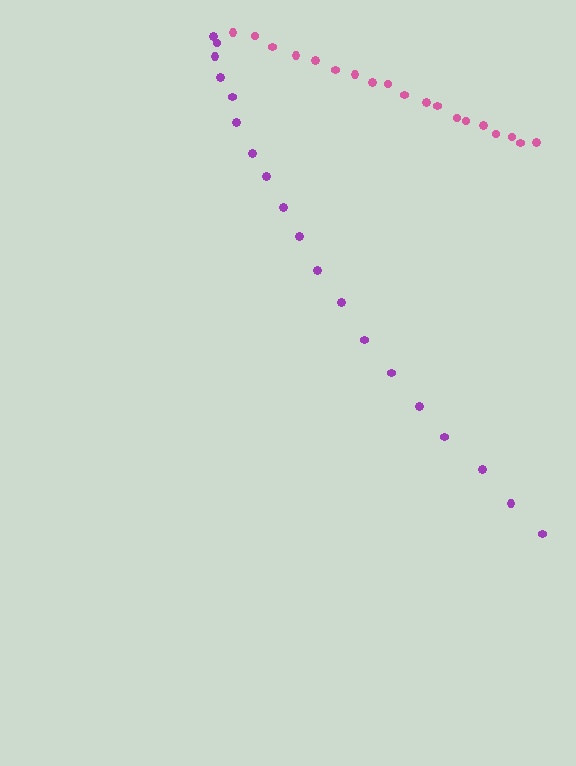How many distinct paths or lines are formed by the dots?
There are 2 distinct paths.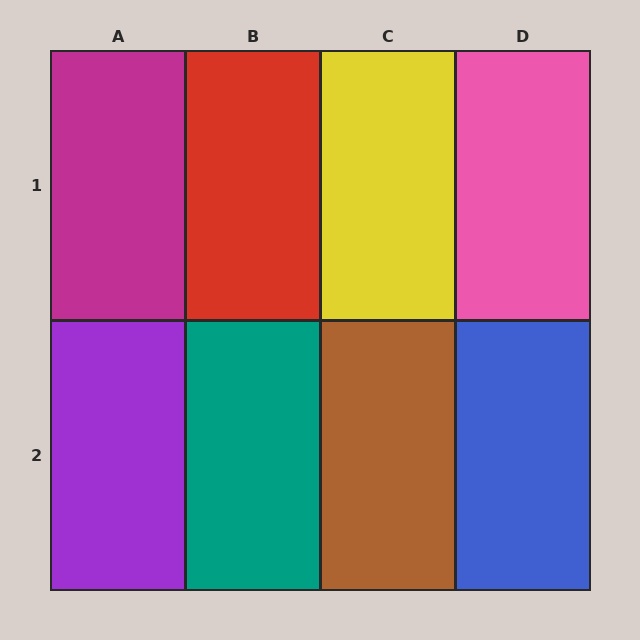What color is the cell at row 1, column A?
Magenta.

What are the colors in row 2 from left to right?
Purple, teal, brown, blue.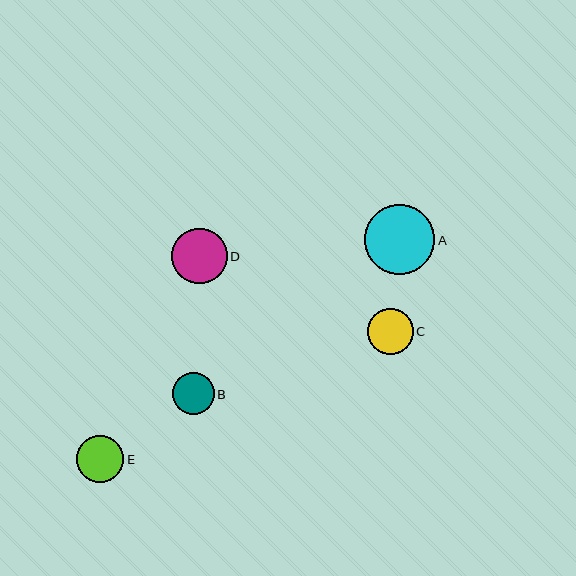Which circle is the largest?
Circle A is the largest with a size of approximately 70 pixels.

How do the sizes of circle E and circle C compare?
Circle E and circle C are approximately the same size.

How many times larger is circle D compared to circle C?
Circle D is approximately 1.2 times the size of circle C.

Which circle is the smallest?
Circle B is the smallest with a size of approximately 41 pixels.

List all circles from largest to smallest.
From largest to smallest: A, D, E, C, B.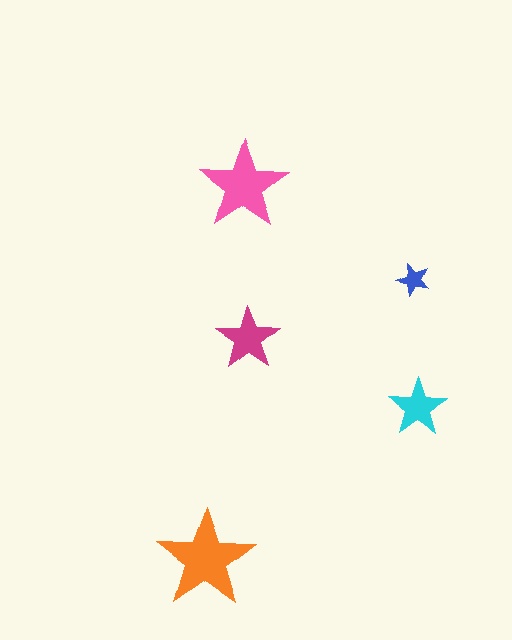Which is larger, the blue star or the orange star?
The orange one.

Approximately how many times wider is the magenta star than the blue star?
About 2 times wider.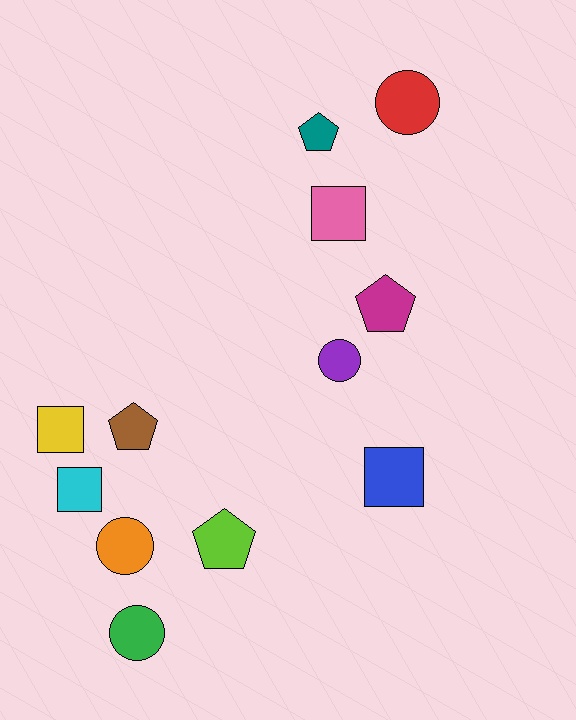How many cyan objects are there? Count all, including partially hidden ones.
There is 1 cyan object.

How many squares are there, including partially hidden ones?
There are 4 squares.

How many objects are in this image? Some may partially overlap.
There are 12 objects.